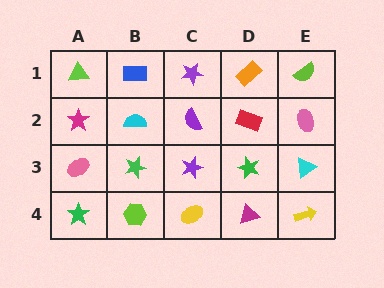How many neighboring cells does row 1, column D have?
3.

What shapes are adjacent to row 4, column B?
A green star (row 3, column B), a green star (row 4, column A), a yellow ellipse (row 4, column C).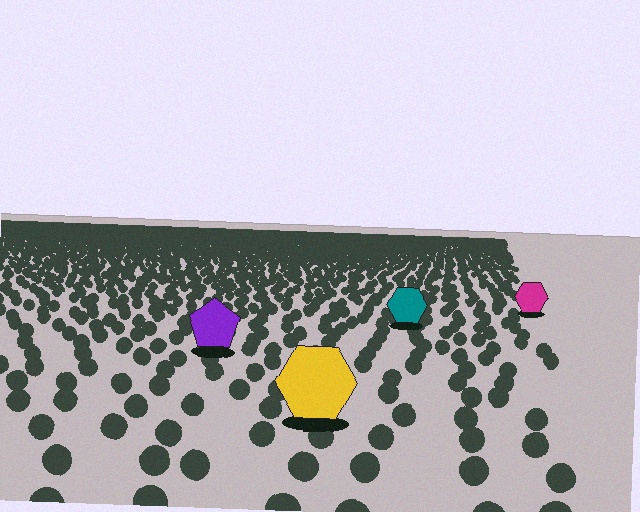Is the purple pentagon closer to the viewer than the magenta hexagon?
Yes. The purple pentagon is closer — you can tell from the texture gradient: the ground texture is coarser near it.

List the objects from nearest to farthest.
From nearest to farthest: the yellow hexagon, the purple pentagon, the teal hexagon, the magenta hexagon.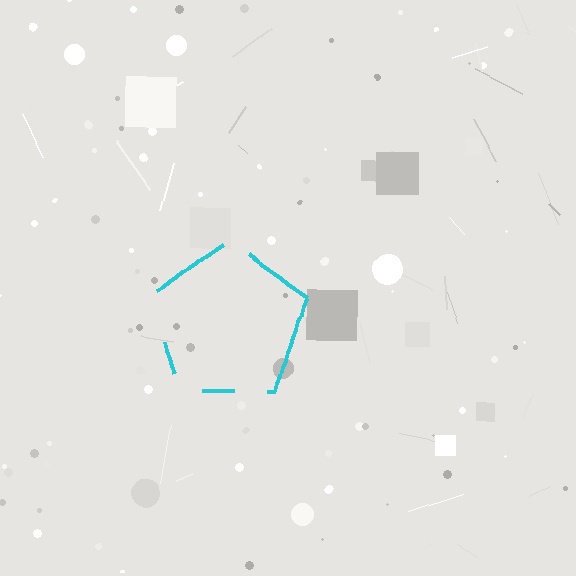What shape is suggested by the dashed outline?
The dashed outline suggests a pentagon.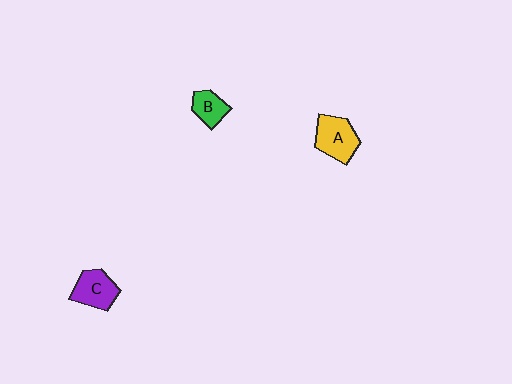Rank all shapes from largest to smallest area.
From largest to smallest: A (yellow), C (purple), B (green).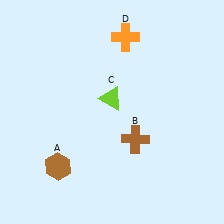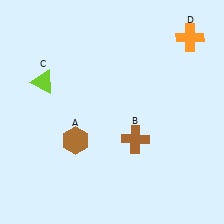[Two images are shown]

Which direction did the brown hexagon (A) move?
The brown hexagon (A) moved up.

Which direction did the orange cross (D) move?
The orange cross (D) moved right.